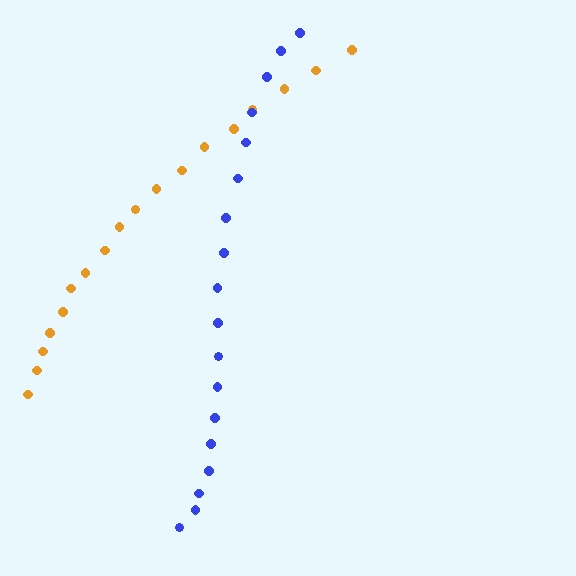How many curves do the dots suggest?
There are 2 distinct paths.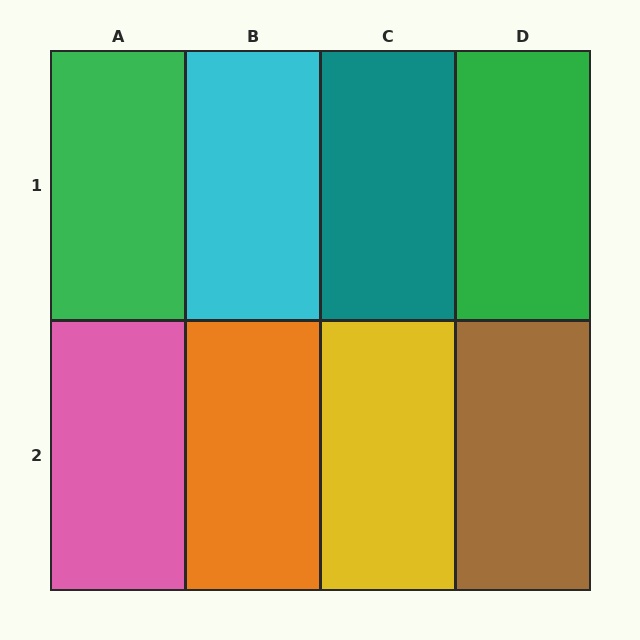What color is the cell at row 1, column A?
Green.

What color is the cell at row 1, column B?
Cyan.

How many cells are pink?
1 cell is pink.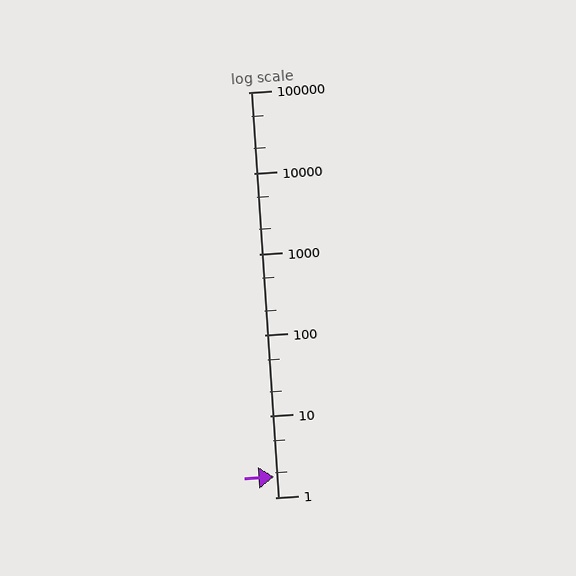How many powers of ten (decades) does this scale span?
The scale spans 5 decades, from 1 to 100000.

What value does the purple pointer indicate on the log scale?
The pointer indicates approximately 1.8.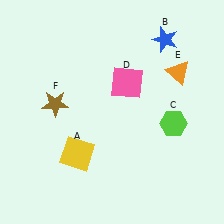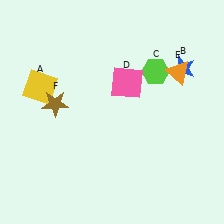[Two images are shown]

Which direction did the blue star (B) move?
The blue star (B) moved down.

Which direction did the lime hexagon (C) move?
The lime hexagon (C) moved up.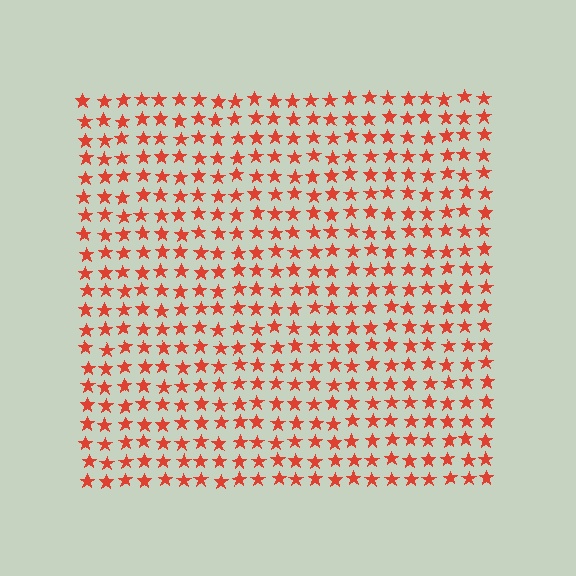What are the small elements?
The small elements are stars.